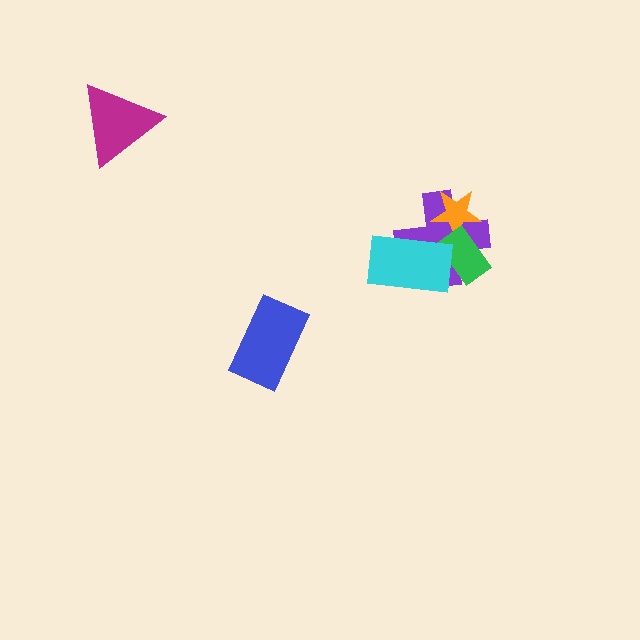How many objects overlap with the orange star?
2 objects overlap with the orange star.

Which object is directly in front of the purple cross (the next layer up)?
The orange star is directly in front of the purple cross.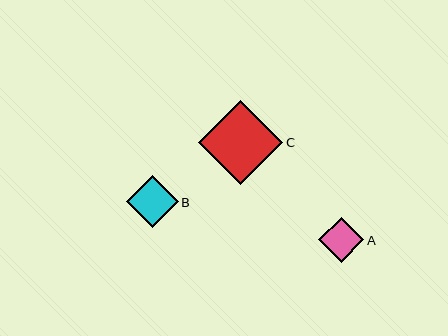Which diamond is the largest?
Diamond C is the largest with a size of approximately 84 pixels.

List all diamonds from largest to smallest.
From largest to smallest: C, B, A.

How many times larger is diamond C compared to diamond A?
Diamond C is approximately 1.9 times the size of diamond A.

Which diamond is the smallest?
Diamond A is the smallest with a size of approximately 45 pixels.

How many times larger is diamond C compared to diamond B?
Diamond C is approximately 1.6 times the size of diamond B.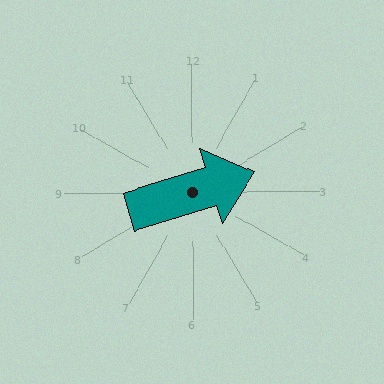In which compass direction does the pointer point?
East.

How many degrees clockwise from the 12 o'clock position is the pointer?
Approximately 73 degrees.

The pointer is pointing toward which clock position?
Roughly 2 o'clock.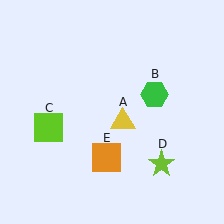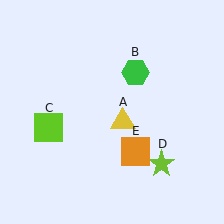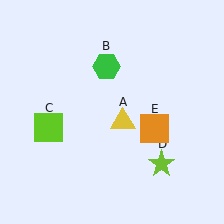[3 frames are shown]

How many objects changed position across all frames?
2 objects changed position: green hexagon (object B), orange square (object E).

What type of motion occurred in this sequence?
The green hexagon (object B), orange square (object E) rotated counterclockwise around the center of the scene.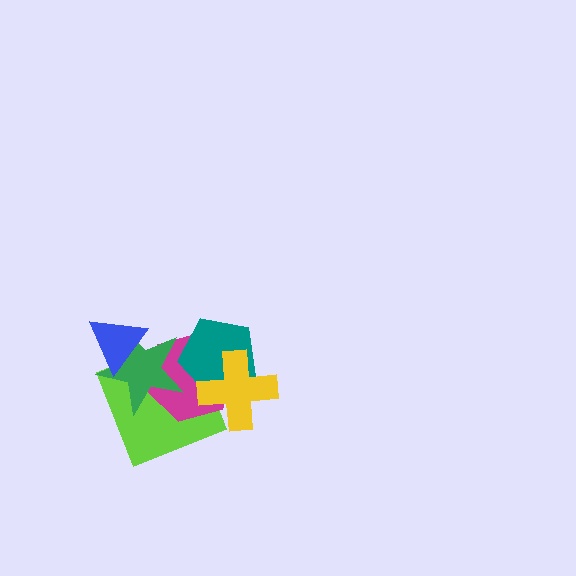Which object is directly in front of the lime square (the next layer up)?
The magenta hexagon is directly in front of the lime square.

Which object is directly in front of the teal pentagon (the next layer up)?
The green star is directly in front of the teal pentagon.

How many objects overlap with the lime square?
5 objects overlap with the lime square.